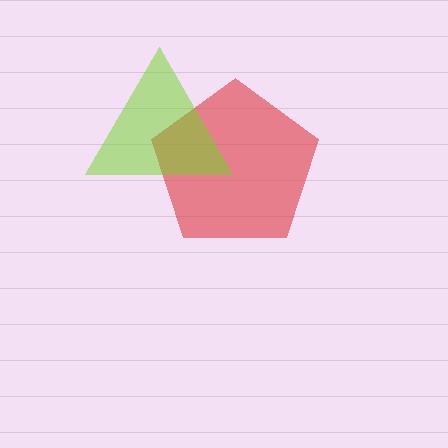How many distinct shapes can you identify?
There are 2 distinct shapes: a red pentagon, a lime triangle.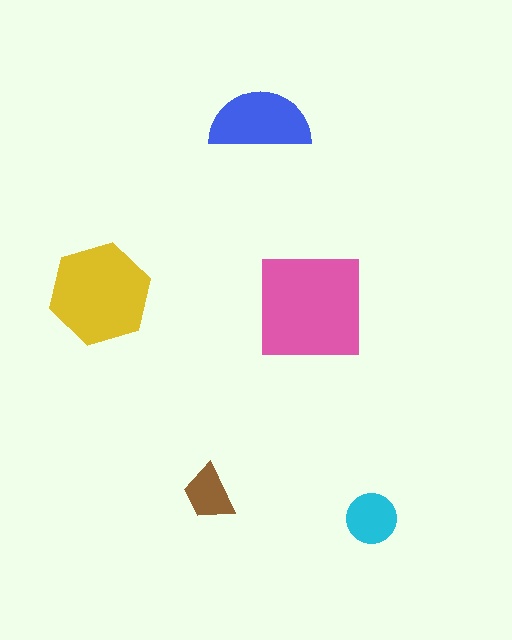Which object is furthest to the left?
The yellow hexagon is leftmost.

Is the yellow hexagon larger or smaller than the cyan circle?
Larger.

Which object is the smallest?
The brown trapezoid.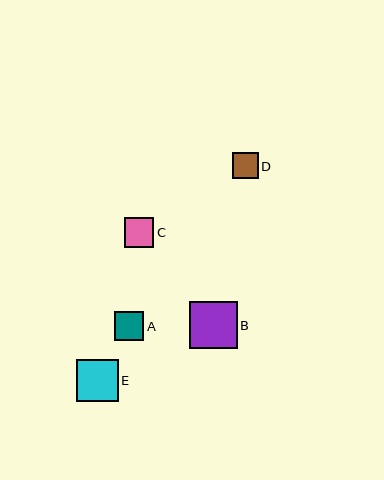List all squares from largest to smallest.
From largest to smallest: B, E, C, A, D.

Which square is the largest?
Square B is the largest with a size of approximately 47 pixels.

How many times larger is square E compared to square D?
Square E is approximately 1.6 times the size of square D.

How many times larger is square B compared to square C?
Square B is approximately 1.6 times the size of square C.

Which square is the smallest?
Square D is the smallest with a size of approximately 26 pixels.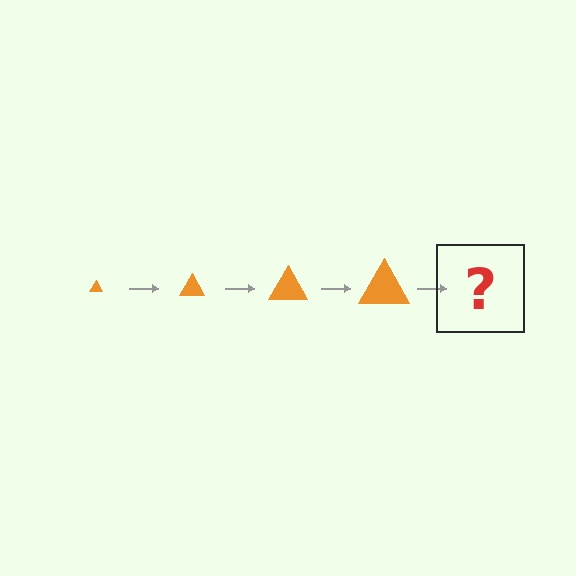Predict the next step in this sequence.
The next step is an orange triangle, larger than the previous one.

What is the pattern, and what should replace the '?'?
The pattern is that the triangle gets progressively larger each step. The '?' should be an orange triangle, larger than the previous one.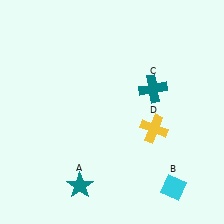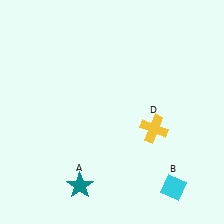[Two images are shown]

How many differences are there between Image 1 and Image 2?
There is 1 difference between the two images.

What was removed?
The teal cross (C) was removed in Image 2.